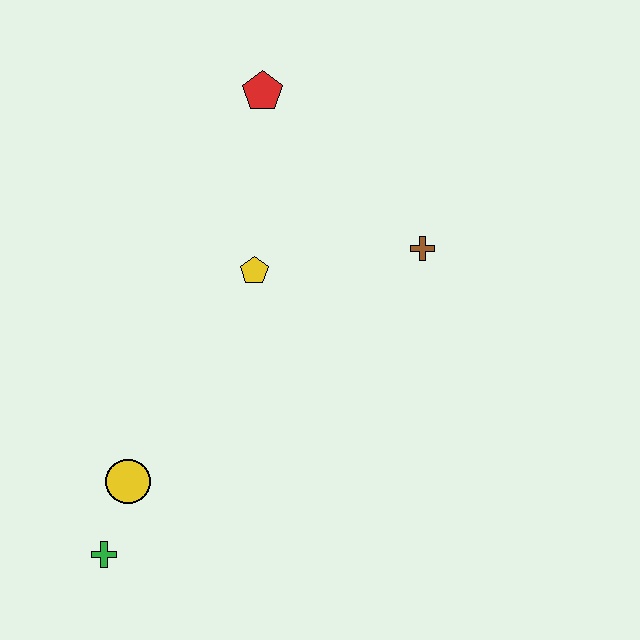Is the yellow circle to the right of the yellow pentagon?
No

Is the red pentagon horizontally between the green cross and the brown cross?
Yes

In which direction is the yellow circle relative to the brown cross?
The yellow circle is to the left of the brown cross.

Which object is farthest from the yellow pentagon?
The green cross is farthest from the yellow pentagon.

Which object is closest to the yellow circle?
The green cross is closest to the yellow circle.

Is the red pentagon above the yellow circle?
Yes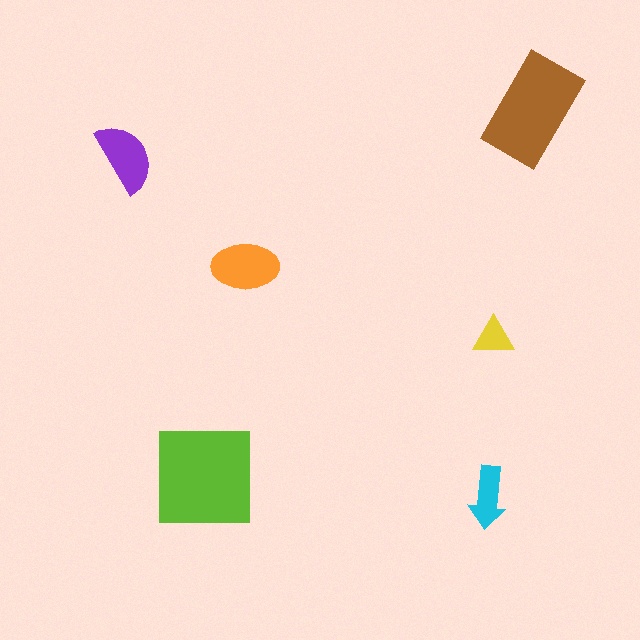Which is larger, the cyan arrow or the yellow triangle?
The cyan arrow.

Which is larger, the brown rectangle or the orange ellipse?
The brown rectangle.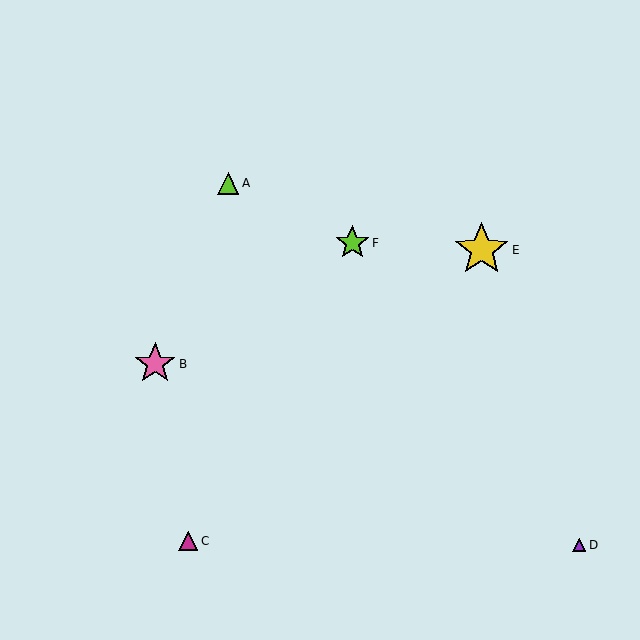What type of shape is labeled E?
Shape E is a yellow star.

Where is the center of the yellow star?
The center of the yellow star is at (482, 250).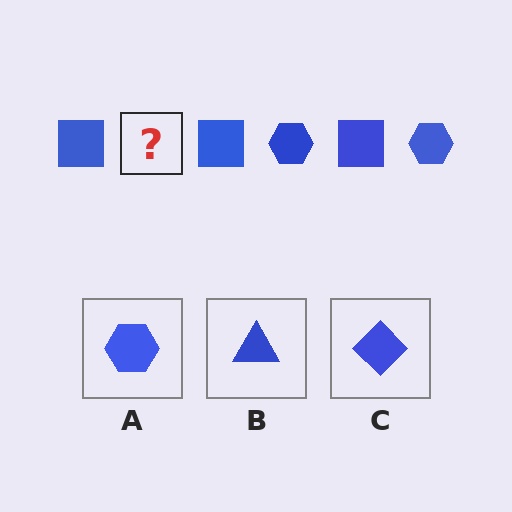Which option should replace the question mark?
Option A.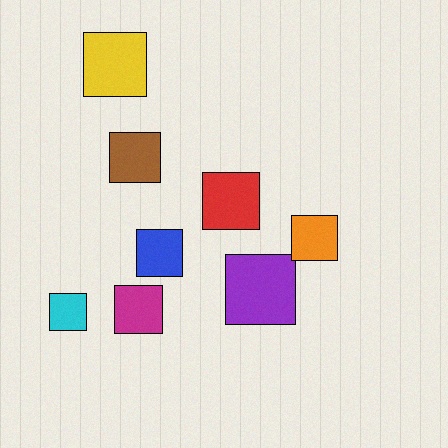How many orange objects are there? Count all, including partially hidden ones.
There is 1 orange object.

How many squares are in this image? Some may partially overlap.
There are 8 squares.